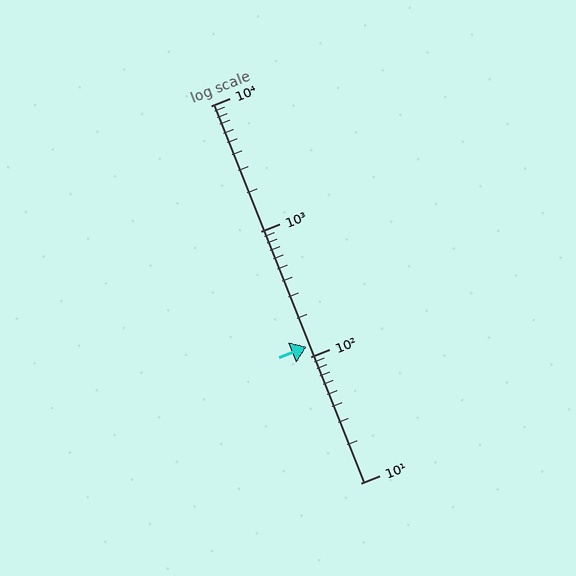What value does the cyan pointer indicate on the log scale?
The pointer indicates approximately 120.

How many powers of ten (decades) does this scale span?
The scale spans 3 decades, from 10 to 10000.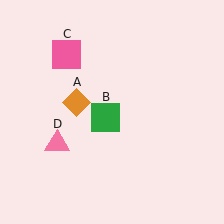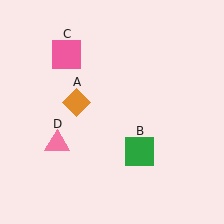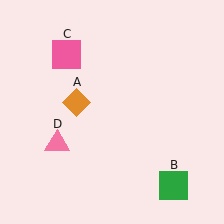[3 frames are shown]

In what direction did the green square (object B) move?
The green square (object B) moved down and to the right.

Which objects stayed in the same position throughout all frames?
Orange diamond (object A) and pink square (object C) and pink triangle (object D) remained stationary.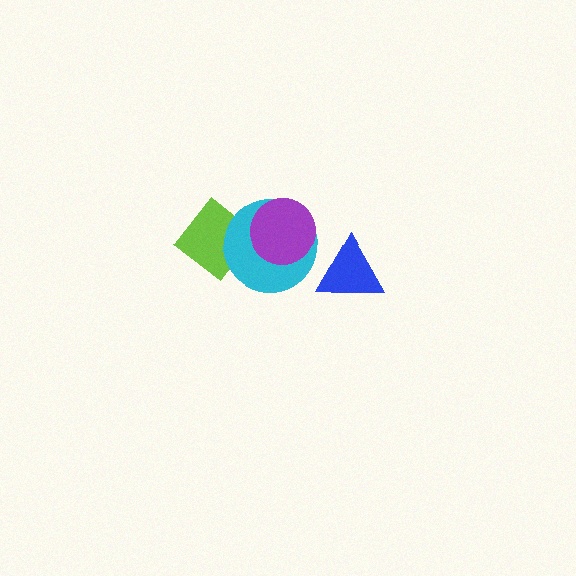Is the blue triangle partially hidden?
No, no other shape covers it.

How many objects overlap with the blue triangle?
0 objects overlap with the blue triangle.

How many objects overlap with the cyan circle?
2 objects overlap with the cyan circle.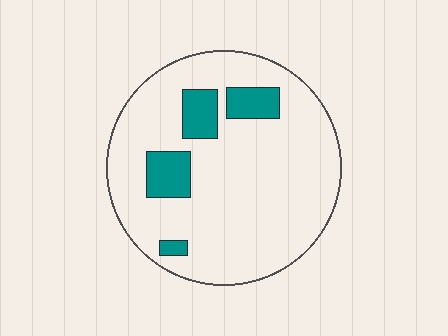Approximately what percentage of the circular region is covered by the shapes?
Approximately 15%.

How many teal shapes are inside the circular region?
4.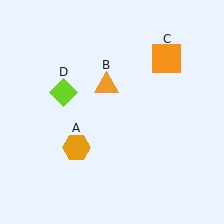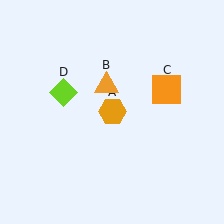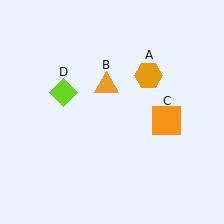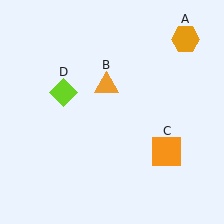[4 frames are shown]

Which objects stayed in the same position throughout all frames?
Orange triangle (object B) and lime diamond (object D) remained stationary.